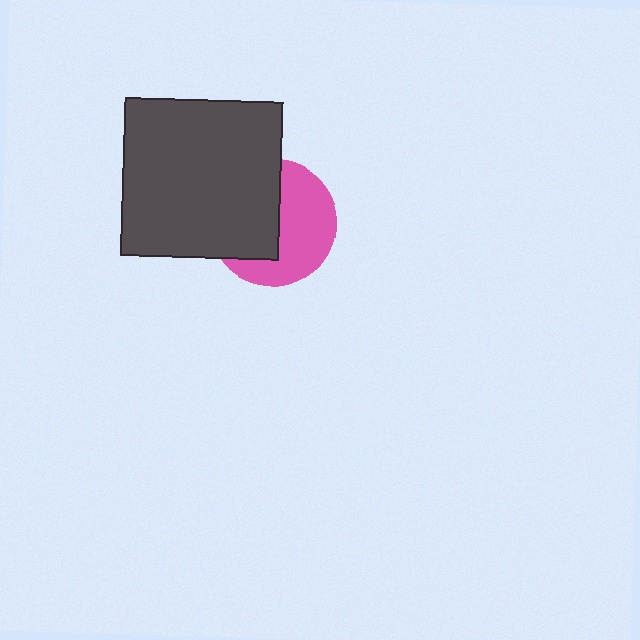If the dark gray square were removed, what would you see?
You would see the complete pink circle.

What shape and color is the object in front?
The object in front is a dark gray square.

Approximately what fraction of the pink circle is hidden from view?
Roughly 49% of the pink circle is hidden behind the dark gray square.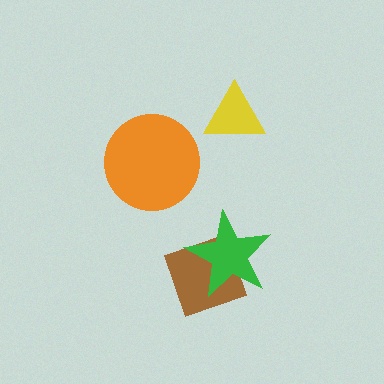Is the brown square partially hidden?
Yes, it is partially covered by another shape.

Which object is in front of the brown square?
The green star is in front of the brown square.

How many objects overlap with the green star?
1 object overlaps with the green star.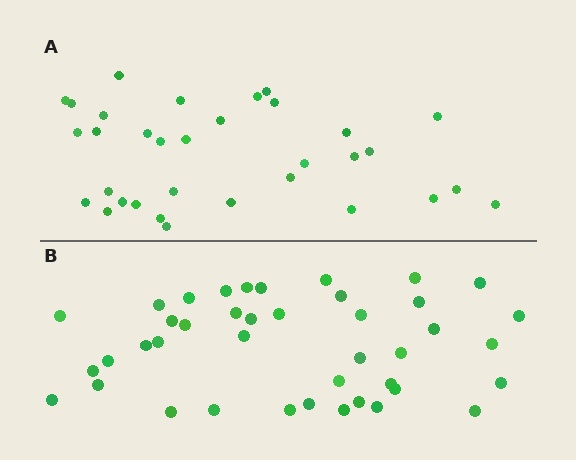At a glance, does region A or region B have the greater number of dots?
Region B (the bottom region) has more dots.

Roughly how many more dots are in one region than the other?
Region B has roughly 8 or so more dots than region A.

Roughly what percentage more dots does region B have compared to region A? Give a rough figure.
About 25% more.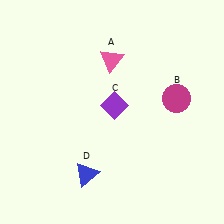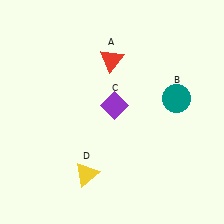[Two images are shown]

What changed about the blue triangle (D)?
In Image 1, D is blue. In Image 2, it changed to yellow.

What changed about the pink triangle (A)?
In Image 1, A is pink. In Image 2, it changed to red.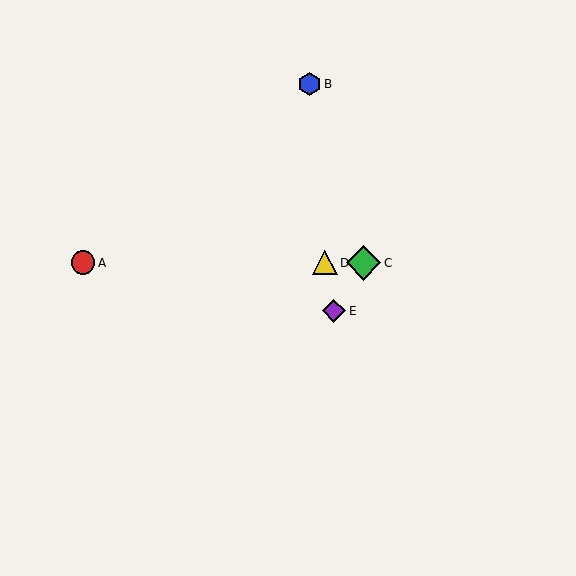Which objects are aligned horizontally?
Objects A, C, D are aligned horizontally.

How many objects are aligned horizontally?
3 objects (A, C, D) are aligned horizontally.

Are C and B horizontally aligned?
No, C is at y≈263 and B is at y≈84.